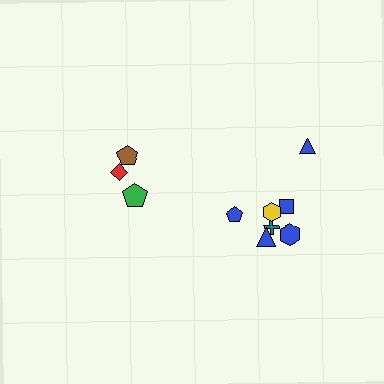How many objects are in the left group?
There are 3 objects.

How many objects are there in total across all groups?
There are 10 objects.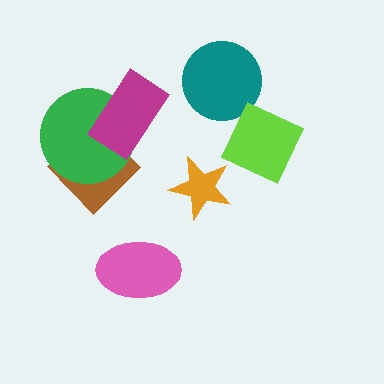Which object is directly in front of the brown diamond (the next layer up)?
The green circle is directly in front of the brown diamond.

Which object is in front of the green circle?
The magenta rectangle is in front of the green circle.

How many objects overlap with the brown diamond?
2 objects overlap with the brown diamond.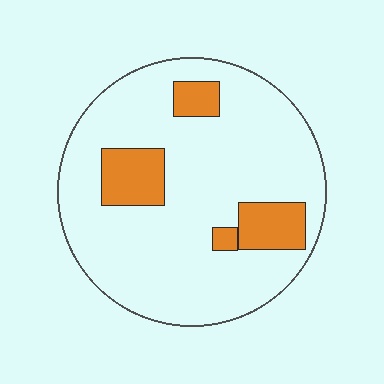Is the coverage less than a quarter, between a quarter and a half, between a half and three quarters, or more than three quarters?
Less than a quarter.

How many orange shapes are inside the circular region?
4.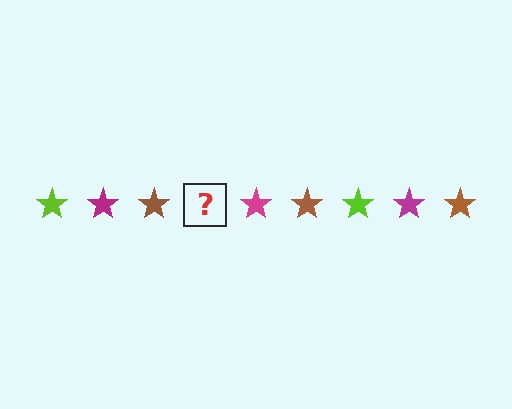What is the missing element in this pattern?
The missing element is a lime star.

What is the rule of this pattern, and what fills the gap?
The rule is that the pattern cycles through lime, magenta, brown stars. The gap should be filled with a lime star.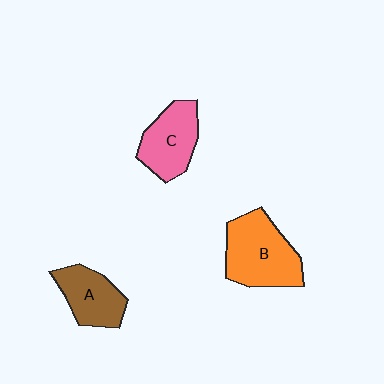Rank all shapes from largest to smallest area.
From largest to smallest: B (orange), C (pink), A (brown).